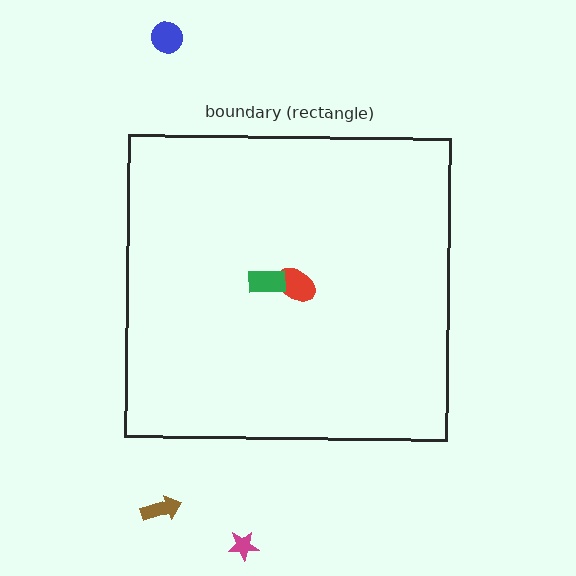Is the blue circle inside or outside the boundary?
Outside.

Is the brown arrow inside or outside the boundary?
Outside.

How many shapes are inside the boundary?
2 inside, 3 outside.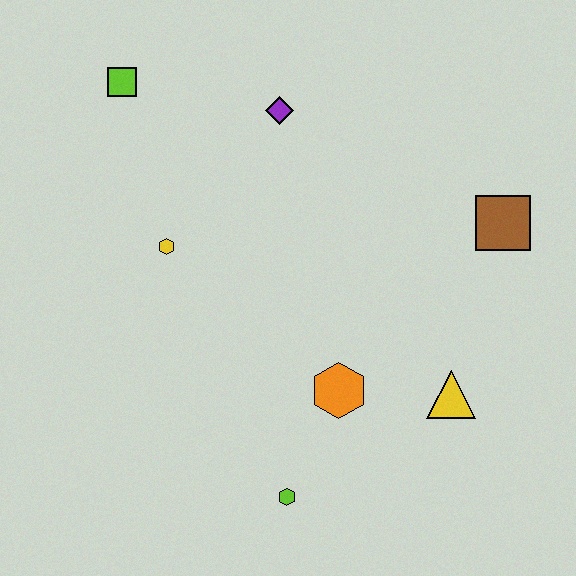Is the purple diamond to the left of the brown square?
Yes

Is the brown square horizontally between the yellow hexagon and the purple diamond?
No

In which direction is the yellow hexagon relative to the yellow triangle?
The yellow hexagon is to the left of the yellow triangle.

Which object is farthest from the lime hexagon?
The lime square is farthest from the lime hexagon.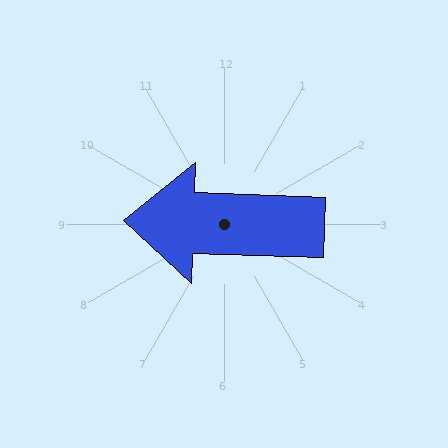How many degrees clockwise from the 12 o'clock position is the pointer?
Approximately 272 degrees.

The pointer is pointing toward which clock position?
Roughly 9 o'clock.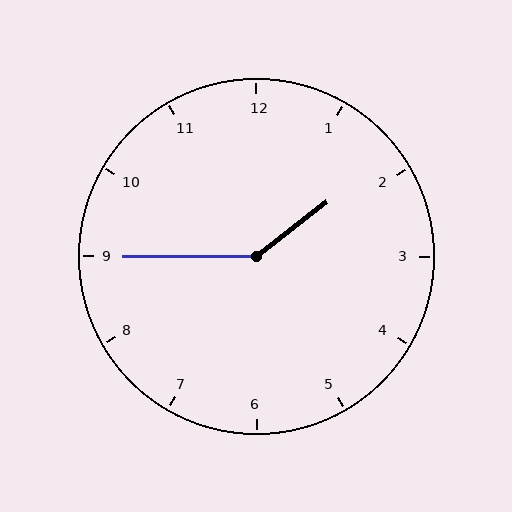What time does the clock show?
1:45.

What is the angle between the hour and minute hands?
Approximately 142 degrees.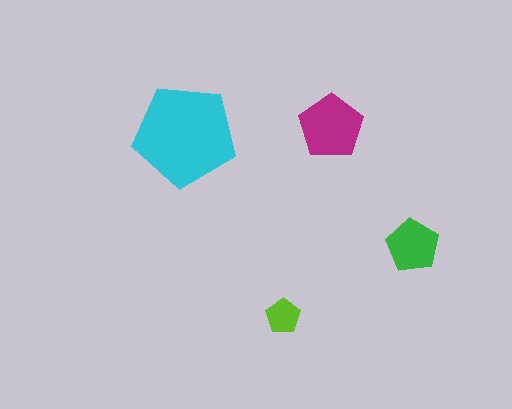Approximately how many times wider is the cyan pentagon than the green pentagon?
About 2 times wider.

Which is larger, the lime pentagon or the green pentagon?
The green one.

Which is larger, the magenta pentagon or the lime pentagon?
The magenta one.